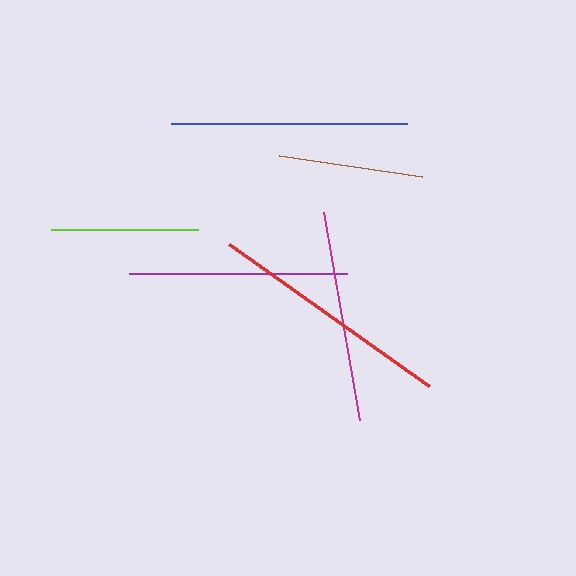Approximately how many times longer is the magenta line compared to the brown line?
The magenta line is approximately 1.5 times the length of the brown line.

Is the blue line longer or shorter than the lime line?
The blue line is longer than the lime line.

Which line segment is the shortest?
The brown line is the shortest at approximately 144 pixels.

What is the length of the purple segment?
The purple segment is approximately 218 pixels long.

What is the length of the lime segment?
The lime segment is approximately 147 pixels long.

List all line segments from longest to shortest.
From longest to shortest: red, blue, purple, magenta, lime, brown.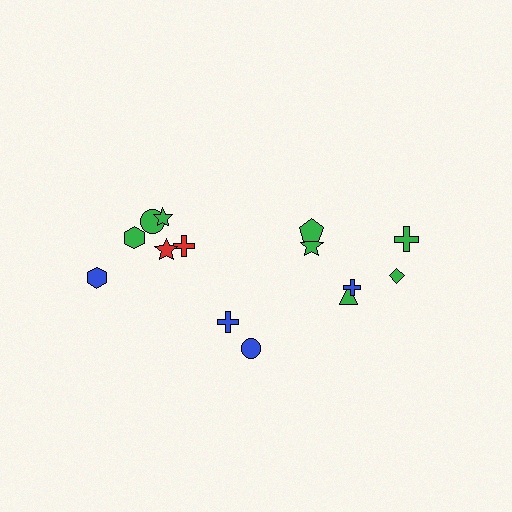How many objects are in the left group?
There are 8 objects.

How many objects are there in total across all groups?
There are 14 objects.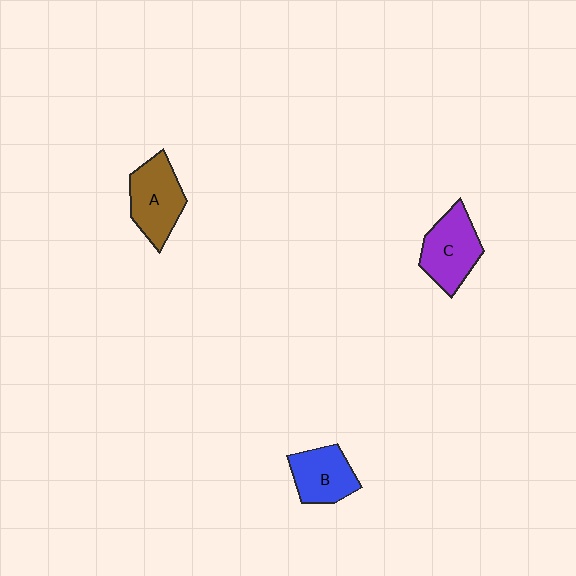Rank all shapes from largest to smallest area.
From largest to smallest: A (brown), C (purple), B (blue).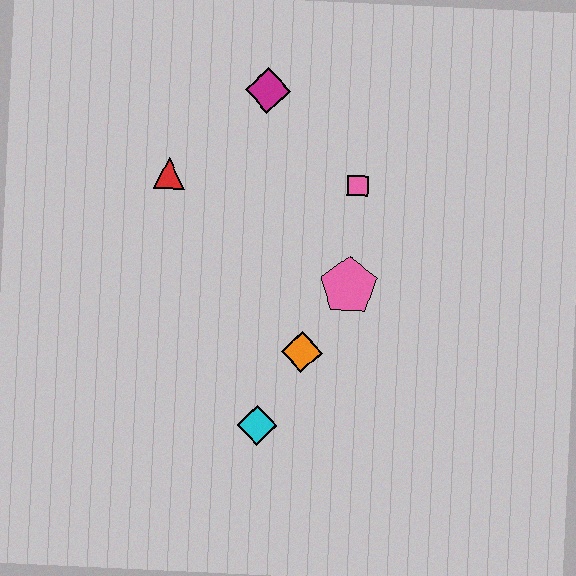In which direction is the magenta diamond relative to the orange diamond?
The magenta diamond is above the orange diamond.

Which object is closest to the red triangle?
The magenta diamond is closest to the red triangle.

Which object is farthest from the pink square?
The cyan diamond is farthest from the pink square.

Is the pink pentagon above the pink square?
No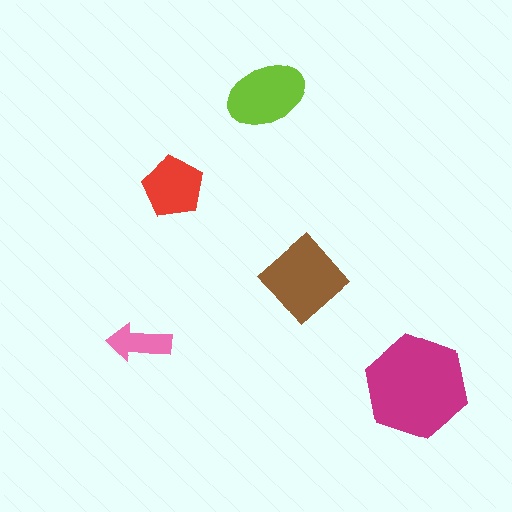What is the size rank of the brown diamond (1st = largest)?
2nd.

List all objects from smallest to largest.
The pink arrow, the red pentagon, the lime ellipse, the brown diamond, the magenta hexagon.